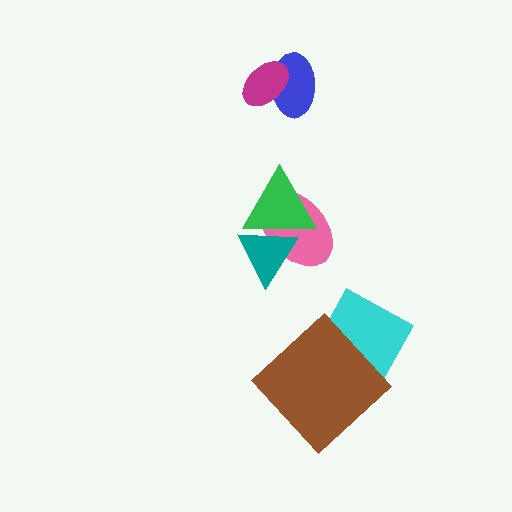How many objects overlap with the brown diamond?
1 object overlaps with the brown diamond.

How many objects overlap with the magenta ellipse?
1 object overlaps with the magenta ellipse.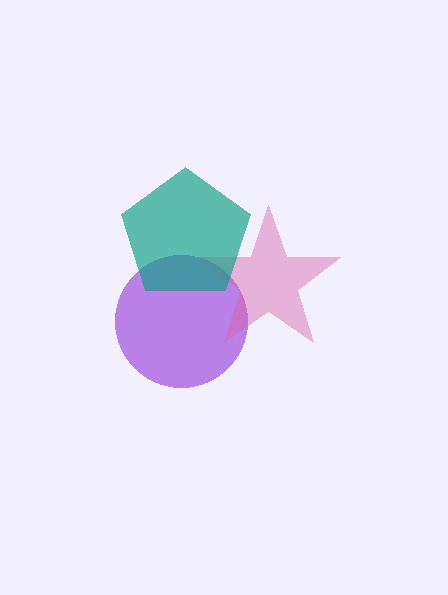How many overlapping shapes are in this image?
There are 3 overlapping shapes in the image.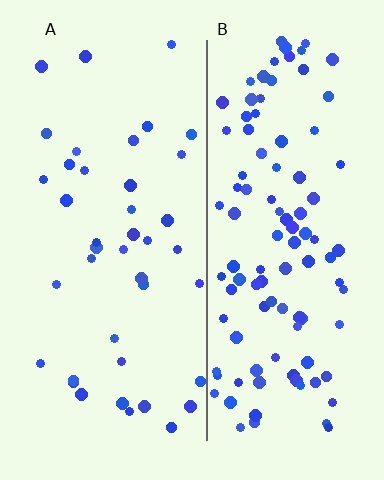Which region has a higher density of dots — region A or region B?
B (the right).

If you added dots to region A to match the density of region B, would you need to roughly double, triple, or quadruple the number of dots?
Approximately triple.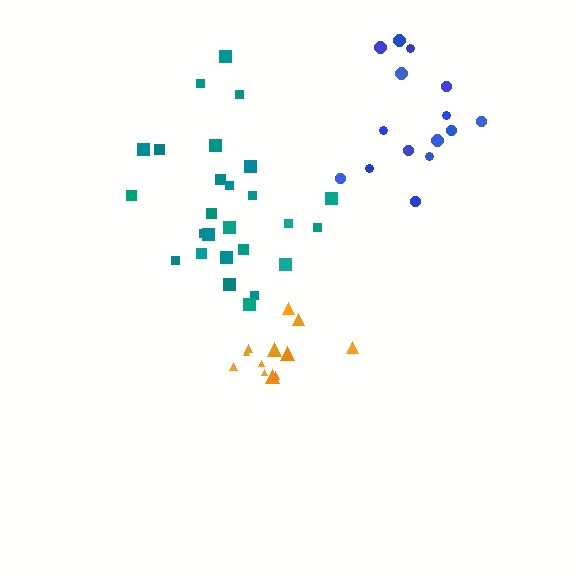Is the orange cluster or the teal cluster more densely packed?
Orange.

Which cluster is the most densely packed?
Orange.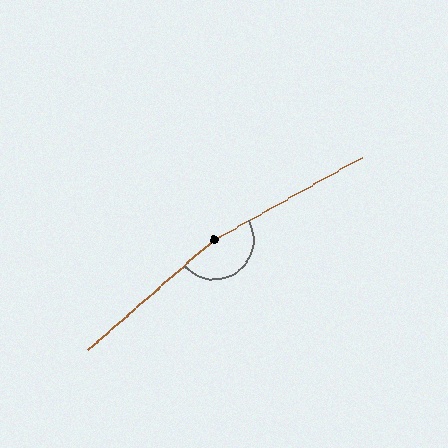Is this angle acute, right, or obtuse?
It is obtuse.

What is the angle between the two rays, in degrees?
Approximately 168 degrees.